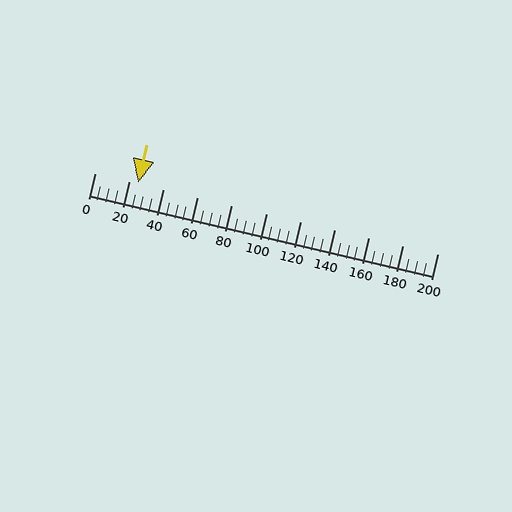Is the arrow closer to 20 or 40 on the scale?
The arrow is closer to 20.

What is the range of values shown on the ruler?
The ruler shows values from 0 to 200.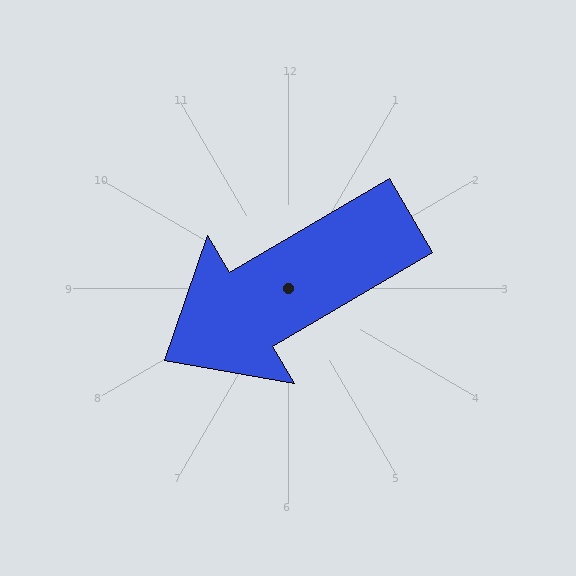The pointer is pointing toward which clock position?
Roughly 8 o'clock.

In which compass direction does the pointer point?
Southwest.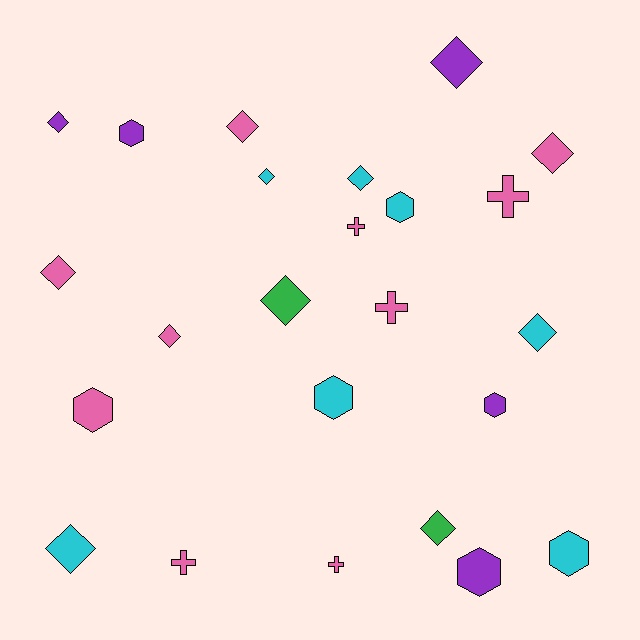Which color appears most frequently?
Pink, with 10 objects.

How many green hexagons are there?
There are no green hexagons.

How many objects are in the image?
There are 24 objects.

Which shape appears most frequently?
Diamond, with 12 objects.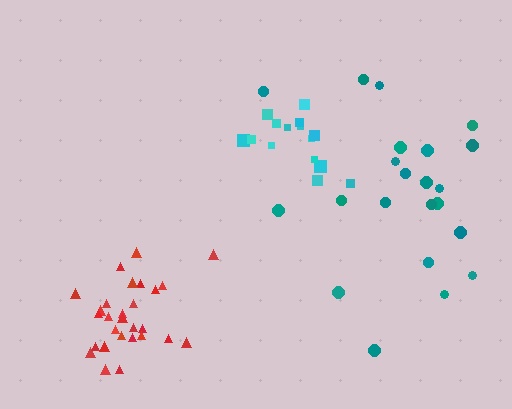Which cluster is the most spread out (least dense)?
Teal.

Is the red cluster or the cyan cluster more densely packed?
Red.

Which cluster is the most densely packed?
Red.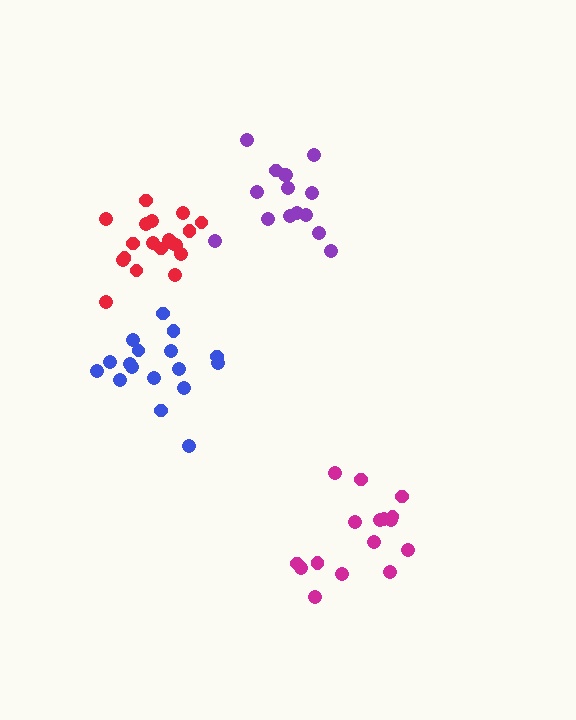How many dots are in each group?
Group 1: 17 dots, Group 2: 15 dots, Group 3: 20 dots, Group 4: 16 dots (68 total).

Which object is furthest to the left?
The red cluster is leftmost.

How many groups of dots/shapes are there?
There are 4 groups.